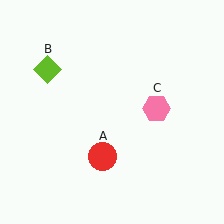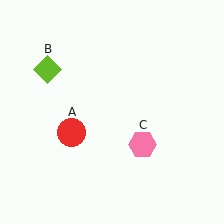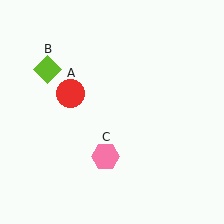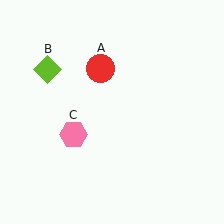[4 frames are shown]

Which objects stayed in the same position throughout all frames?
Lime diamond (object B) remained stationary.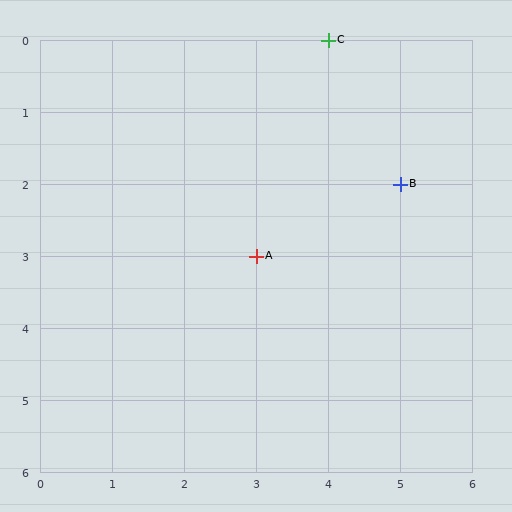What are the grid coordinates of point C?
Point C is at grid coordinates (4, 0).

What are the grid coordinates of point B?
Point B is at grid coordinates (5, 2).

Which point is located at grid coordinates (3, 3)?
Point A is at (3, 3).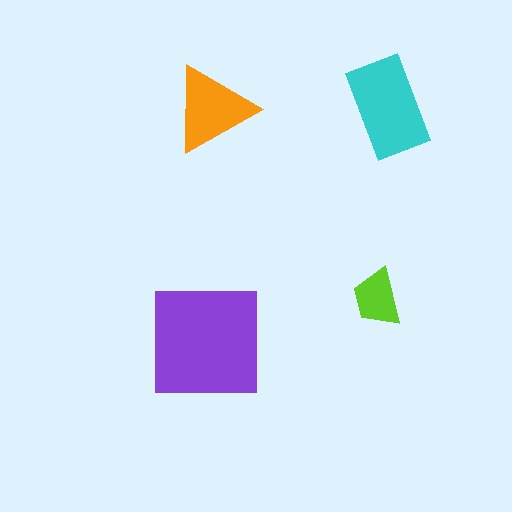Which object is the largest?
The purple square.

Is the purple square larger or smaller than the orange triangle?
Larger.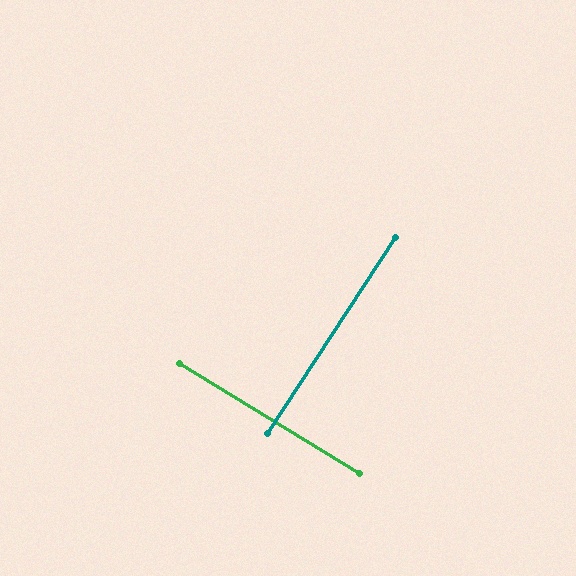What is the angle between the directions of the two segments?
Approximately 88 degrees.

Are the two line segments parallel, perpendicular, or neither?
Perpendicular — they meet at approximately 88°.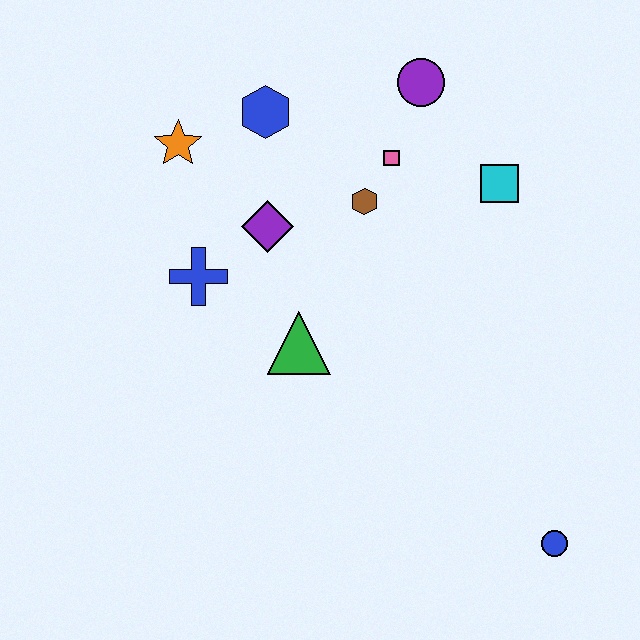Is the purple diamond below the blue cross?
No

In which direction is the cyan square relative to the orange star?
The cyan square is to the right of the orange star.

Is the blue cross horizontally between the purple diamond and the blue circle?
No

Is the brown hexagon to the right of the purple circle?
No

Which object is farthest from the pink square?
The blue circle is farthest from the pink square.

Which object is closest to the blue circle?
The green triangle is closest to the blue circle.